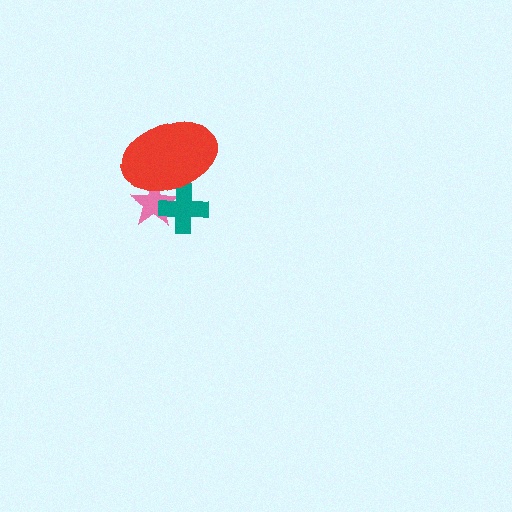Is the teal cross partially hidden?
Yes, it is partially covered by another shape.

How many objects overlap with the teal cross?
2 objects overlap with the teal cross.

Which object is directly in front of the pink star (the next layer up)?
The teal cross is directly in front of the pink star.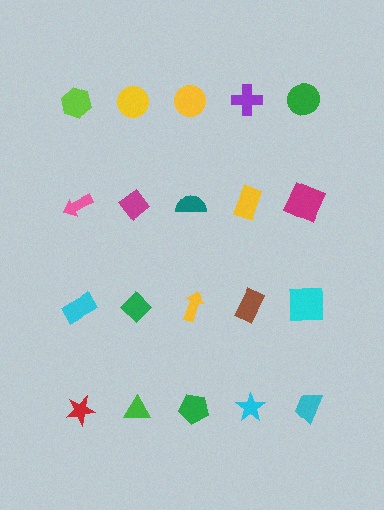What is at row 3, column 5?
A cyan square.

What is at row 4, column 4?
A cyan star.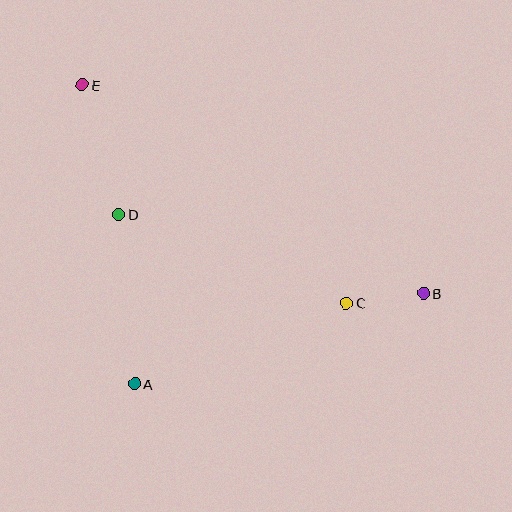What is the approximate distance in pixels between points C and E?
The distance between C and E is approximately 342 pixels.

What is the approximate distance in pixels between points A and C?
The distance between A and C is approximately 227 pixels.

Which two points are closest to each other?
Points B and C are closest to each other.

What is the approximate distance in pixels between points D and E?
The distance between D and E is approximately 135 pixels.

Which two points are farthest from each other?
Points B and E are farthest from each other.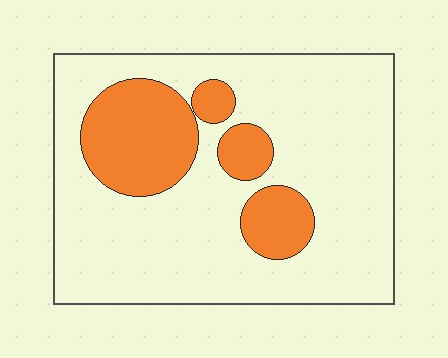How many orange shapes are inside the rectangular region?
4.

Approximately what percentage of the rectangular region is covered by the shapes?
Approximately 25%.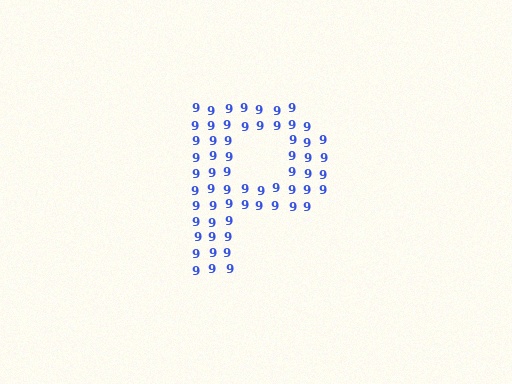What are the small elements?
The small elements are digit 9's.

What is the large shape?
The large shape is the letter P.